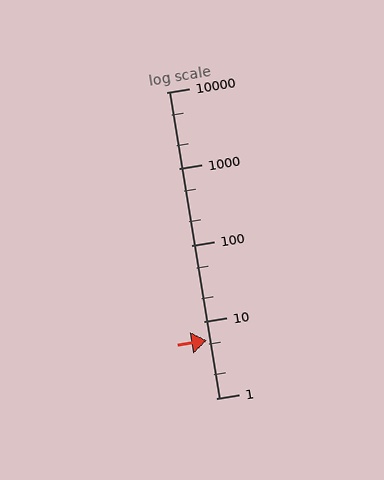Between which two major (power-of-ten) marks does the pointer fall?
The pointer is between 1 and 10.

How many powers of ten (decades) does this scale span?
The scale spans 4 decades, from 1 to 10000.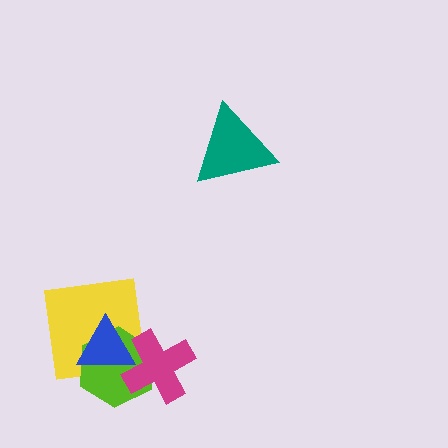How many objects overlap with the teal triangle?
0 objects overlap with the teal triangle.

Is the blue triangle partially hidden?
No, no other shape covers it.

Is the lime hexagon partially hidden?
Yes, it is partially covered by another shape.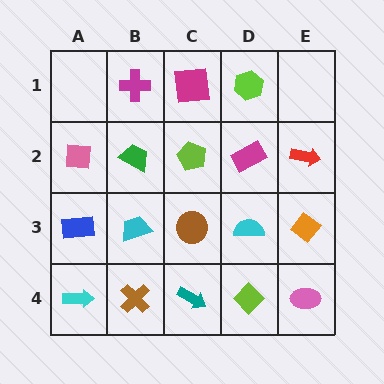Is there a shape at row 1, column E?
No, that cell is empty.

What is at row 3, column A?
A blue rectangle.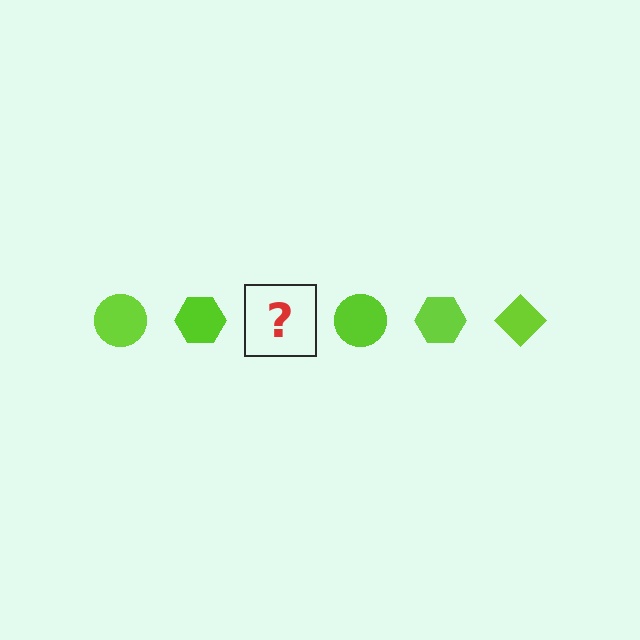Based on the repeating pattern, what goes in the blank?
The blank should be a lime diamond.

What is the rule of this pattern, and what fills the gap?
The rule is that the pattern cycles through circle, hexagon, diamond shapes in lime. The gap should be filled with a lime diamond.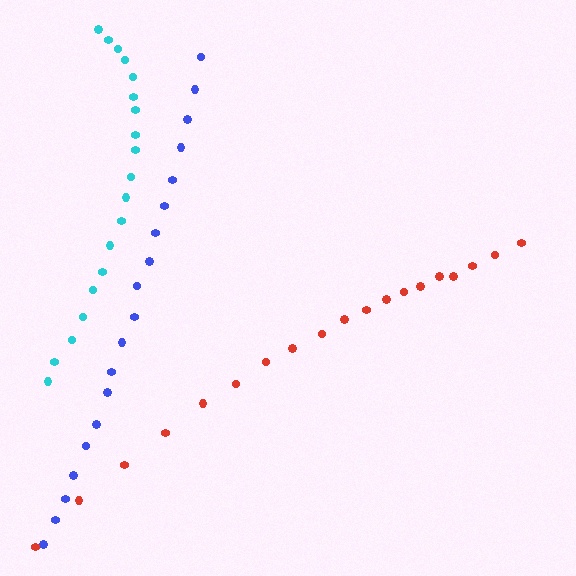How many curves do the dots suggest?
There are 3 distinct paths.